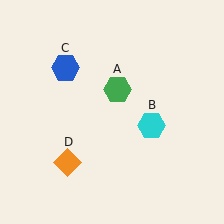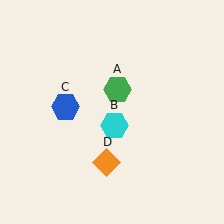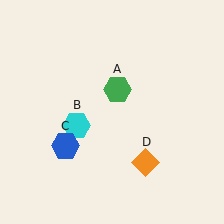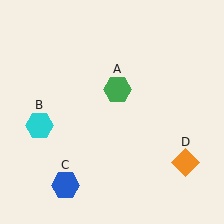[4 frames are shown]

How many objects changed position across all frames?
3 objects changed position: cyan hexagon (object B), blue hexagon (object C), orange diamond (object D).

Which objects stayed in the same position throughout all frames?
Green hexagon (object A) remained stationary.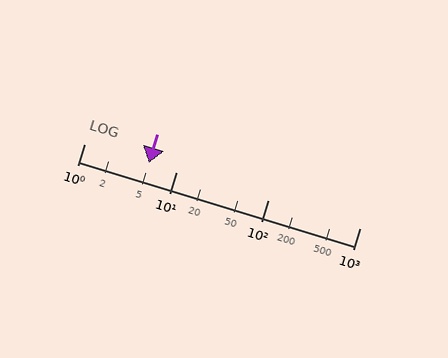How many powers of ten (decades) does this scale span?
The scale spans 3 decades, from 1 to 1000.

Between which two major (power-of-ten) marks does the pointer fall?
The pointer is between 1 and 10.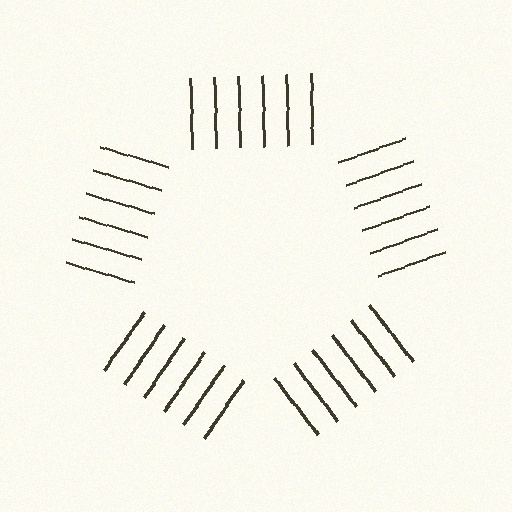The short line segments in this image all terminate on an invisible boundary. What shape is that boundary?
An illusory pentagon — the line segments terminate on its edges but no continuous stroke is drawn.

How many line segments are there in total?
30 — 6 along each of the 5 edges.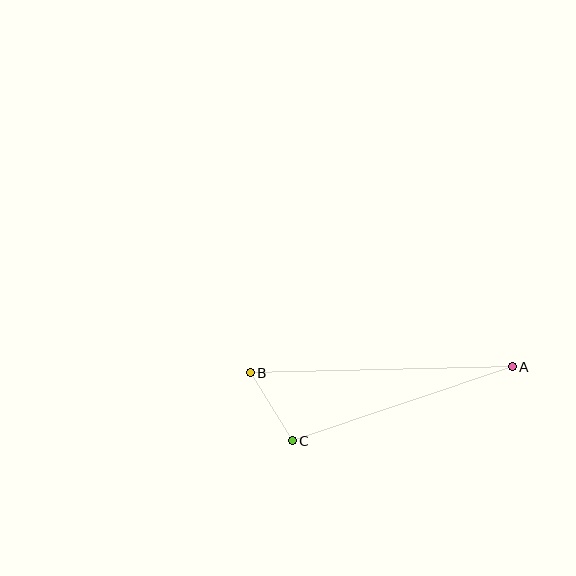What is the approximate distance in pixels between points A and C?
The distance between A and C is approximately 232 pixels.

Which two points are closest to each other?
Points B and C are closest to each other.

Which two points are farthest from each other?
Points A and B are farthest from each other.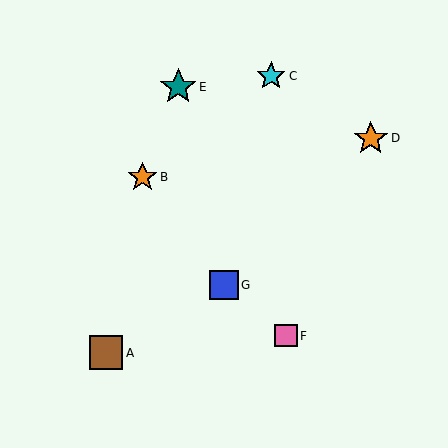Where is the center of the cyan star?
The center of the cyan star is at (271, 76).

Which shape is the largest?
The teal star (labeled E) is the largest.